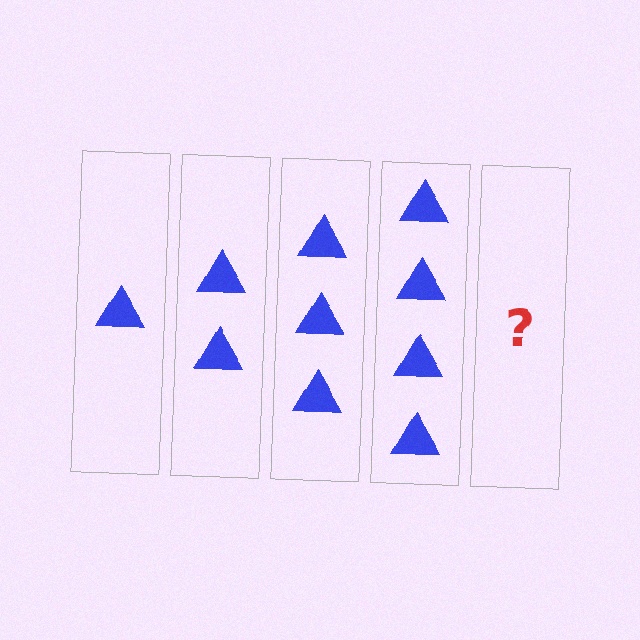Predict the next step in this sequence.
The next step is 5 triangles.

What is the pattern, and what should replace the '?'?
The pattern is that each step adds one more triangle. The '?' should be 5 triangles.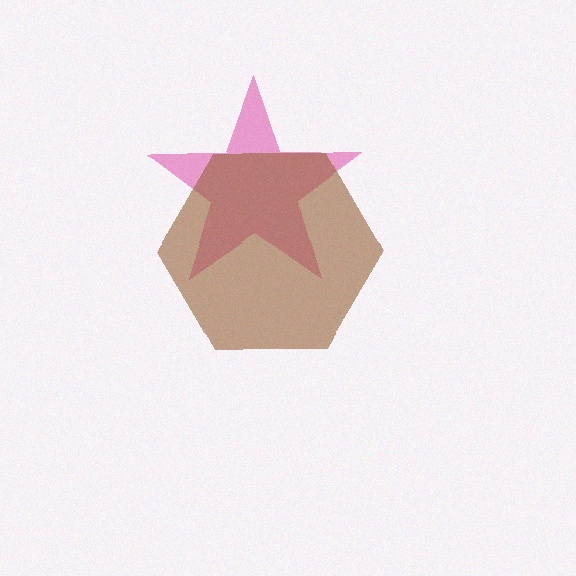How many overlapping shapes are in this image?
There are 2 overlapping shapes in the image.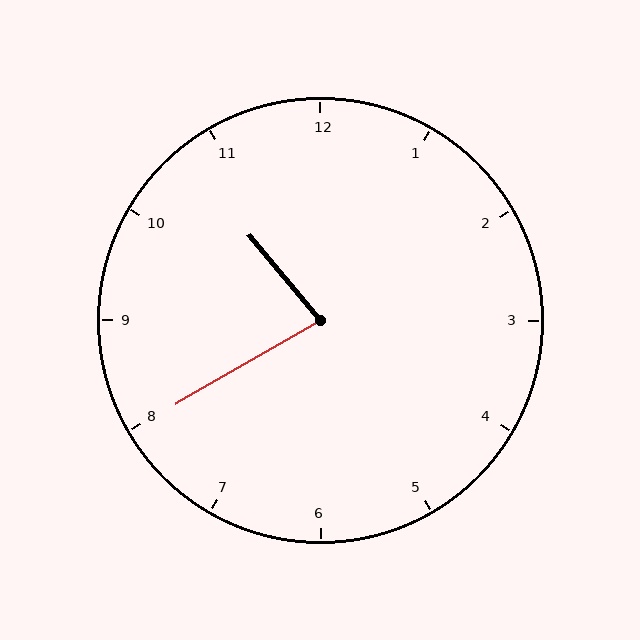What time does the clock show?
10:40.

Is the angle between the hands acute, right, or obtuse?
It is acute.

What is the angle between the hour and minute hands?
Approximately 80 degrees.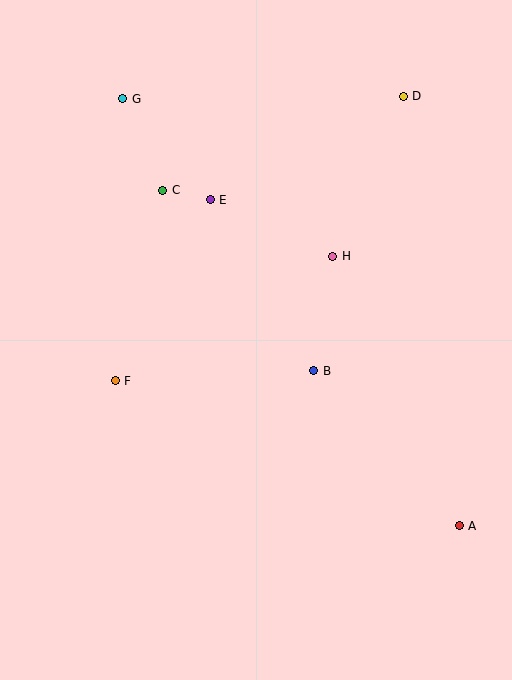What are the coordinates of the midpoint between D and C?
The midpoint between D and C is at (283, 143).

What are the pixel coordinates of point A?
Point A is at (459, 526).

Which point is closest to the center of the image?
Point B at (314, 371) is closest to the center.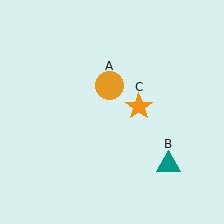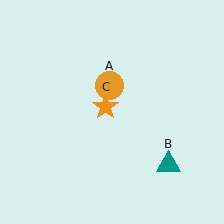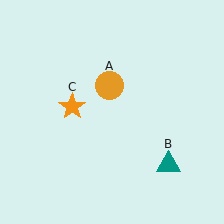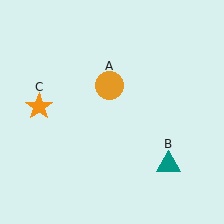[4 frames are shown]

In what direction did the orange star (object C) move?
The orange star (object C) moved left.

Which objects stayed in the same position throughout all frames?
Orange circle (object A) and teal triangle (object B) remained stationary.